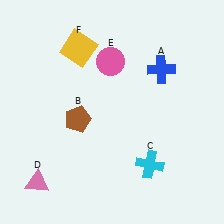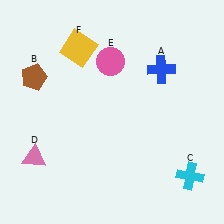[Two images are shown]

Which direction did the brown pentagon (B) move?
The brown pentagon (B) moved left.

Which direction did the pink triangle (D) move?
The pink triangle (D) moved up.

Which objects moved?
The objects that moved are: the brown pentagon (B), the cyan cross (C), the pink triangle (D).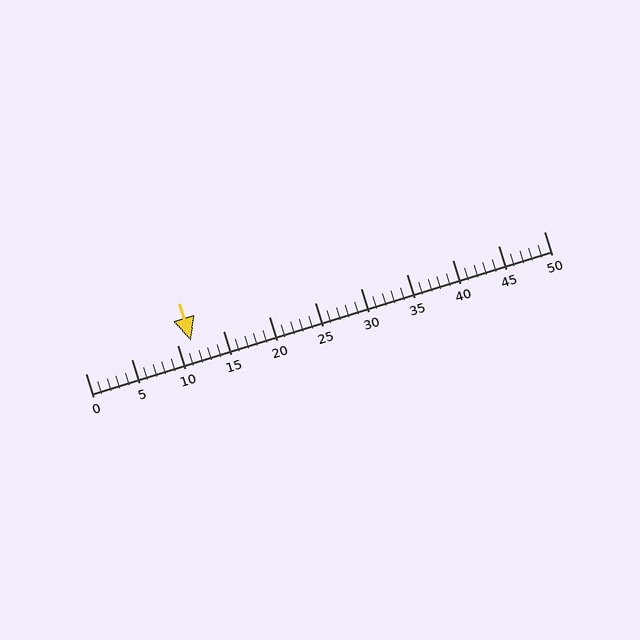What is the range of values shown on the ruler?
The ruler shows values from 0 to 50.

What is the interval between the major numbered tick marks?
The major tick marks are spaced 5 units apart.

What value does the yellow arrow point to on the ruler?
The yellow arrow points to approximately 12.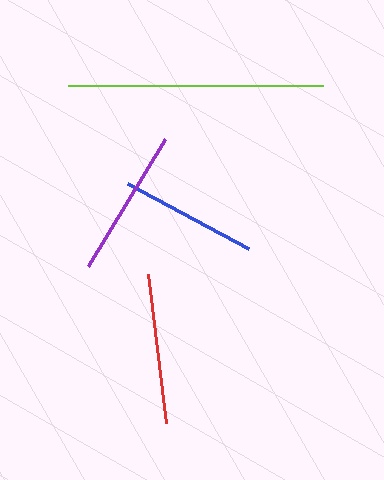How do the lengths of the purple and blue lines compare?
The purple and blue lines are approximately the same length.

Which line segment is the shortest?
The blue line is the shortest at approximately 138 pixels.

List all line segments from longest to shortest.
From longest to shortest: lime, red, purple, blue.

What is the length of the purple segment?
The purple segment is approximately 149 pixels long.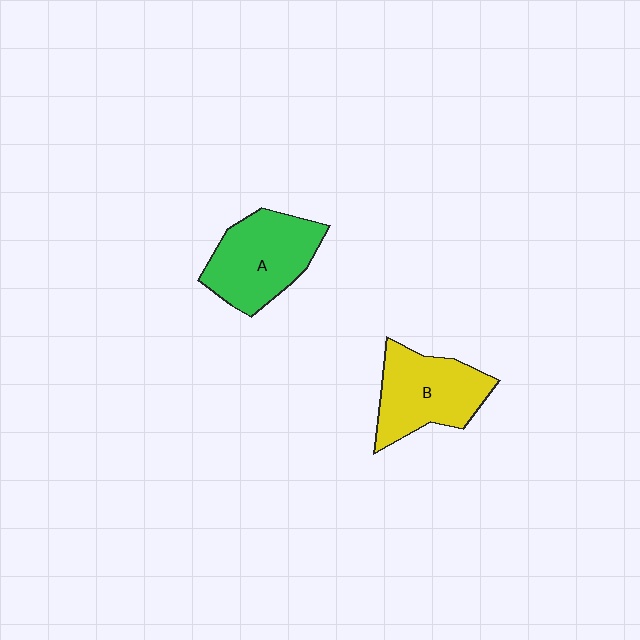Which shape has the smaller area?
Shape B (yellow).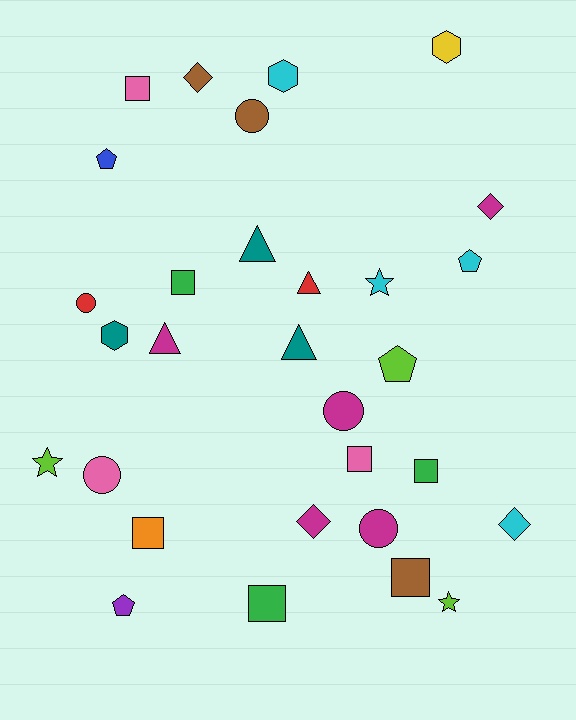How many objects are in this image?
There are 30 objects.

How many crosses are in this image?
There are no crosses.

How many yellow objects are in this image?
There is 1 yellow object.